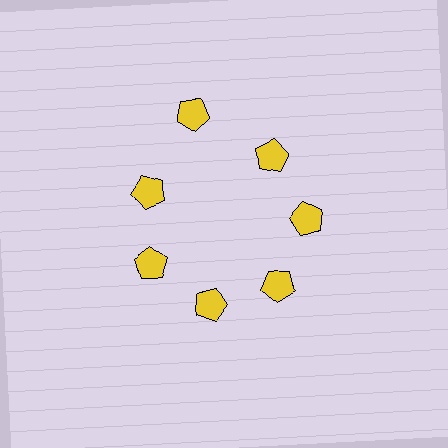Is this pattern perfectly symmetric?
No. The 7 yellow pentagons are arranged in a ring, but one element near the 12 o'clock position is pushed outward from the center, breaking the 7-fold rotational symmetry.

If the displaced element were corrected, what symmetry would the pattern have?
It would have 7-fold rotational symmetry — the pattern would map onto itself every 51 degrees.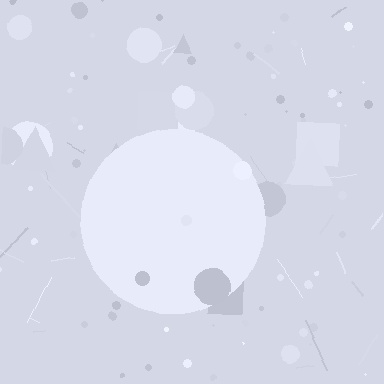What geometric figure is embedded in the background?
A circle is embedded in the background.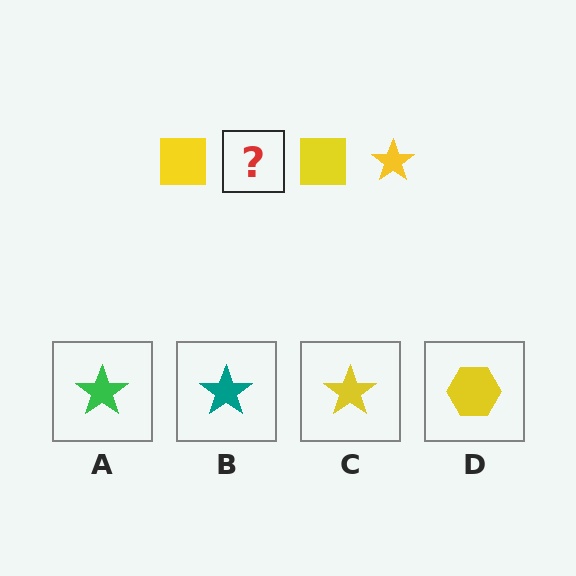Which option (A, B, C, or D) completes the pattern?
C.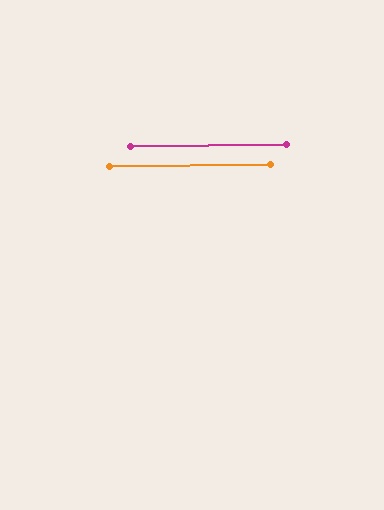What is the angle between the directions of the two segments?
Approximately 0 degrees.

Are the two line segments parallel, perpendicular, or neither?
Parallel — their directions differ by only 0.2°.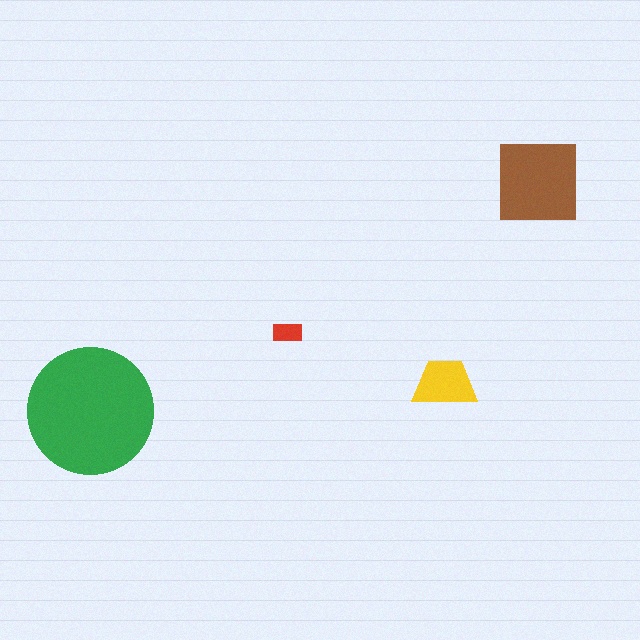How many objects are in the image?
There are 4 objects in the image.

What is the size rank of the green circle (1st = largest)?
1st.